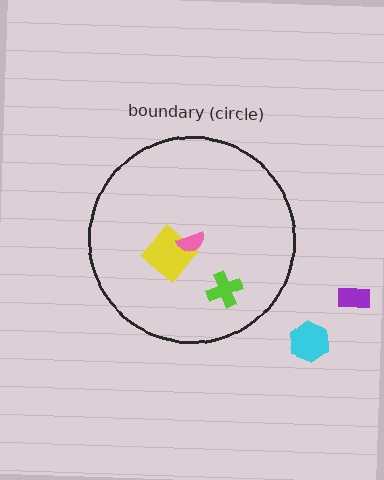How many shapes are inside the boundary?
3 inside, 2 outside.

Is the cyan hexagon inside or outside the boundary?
Outside.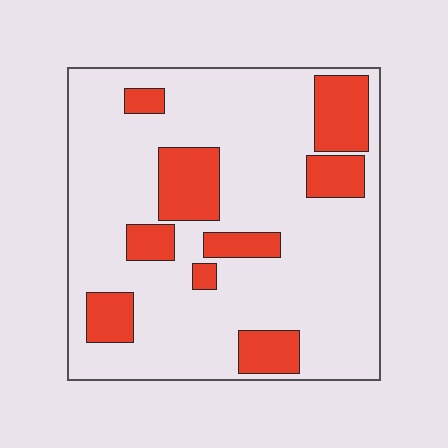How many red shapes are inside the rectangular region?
9.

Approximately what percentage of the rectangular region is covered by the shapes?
Approximately 20%.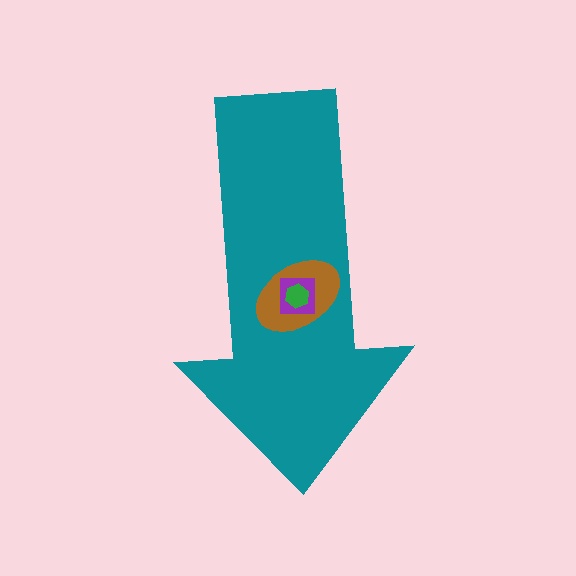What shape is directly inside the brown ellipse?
The purple square.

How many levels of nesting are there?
4.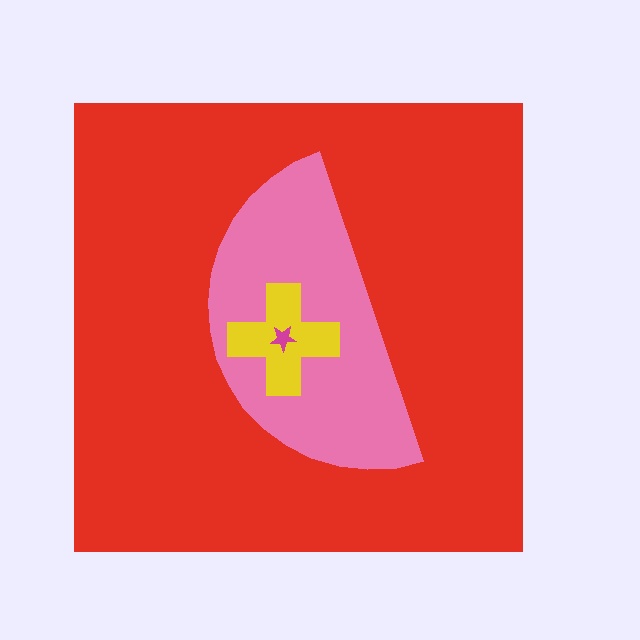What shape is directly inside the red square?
The pink semicircle.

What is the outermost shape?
The red square.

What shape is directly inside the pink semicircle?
The yellow cross.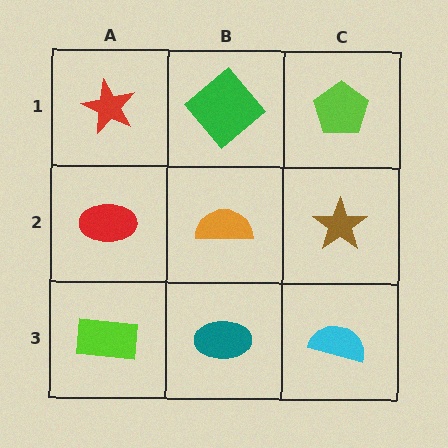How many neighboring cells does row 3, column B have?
3.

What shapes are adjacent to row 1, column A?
A red ellipse (row 2, column A), a green diamond (row 1, column B).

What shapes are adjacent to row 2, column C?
A lime pentagon (row 1, column C), a cyan semicircle (row 3, column C), an orange semicircle (row 2, column B).